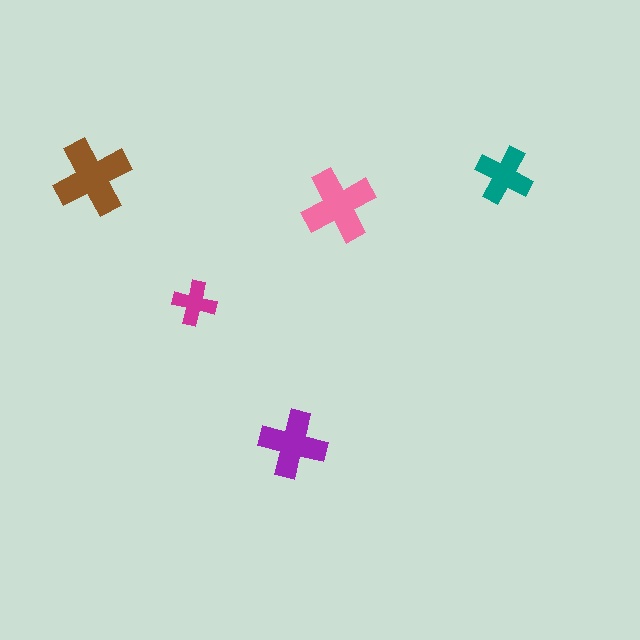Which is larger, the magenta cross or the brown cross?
The brown one.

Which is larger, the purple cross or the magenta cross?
The purple one.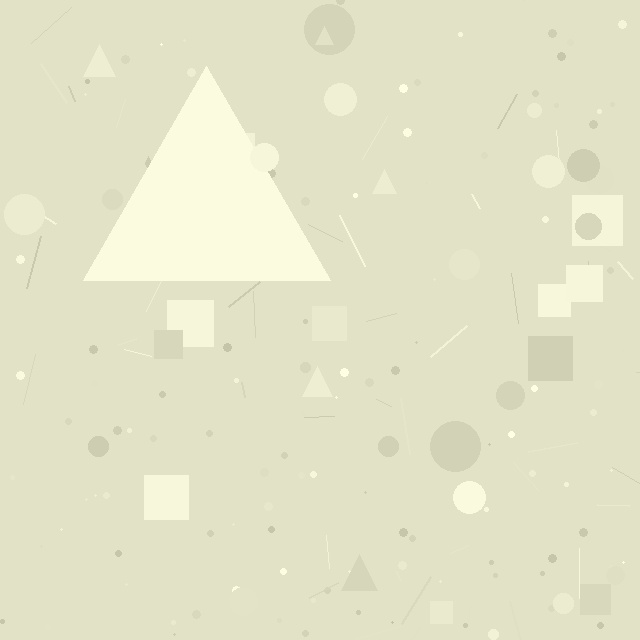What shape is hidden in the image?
A triangle is hidden in the image.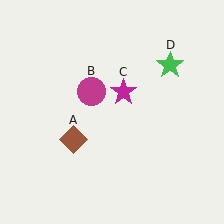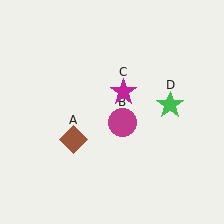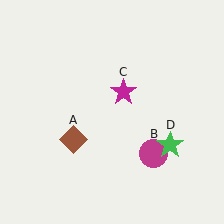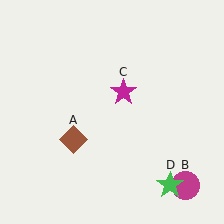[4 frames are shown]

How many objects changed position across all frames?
2 objects changed position: magenta circle (object B), green star (object D).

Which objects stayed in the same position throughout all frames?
Brown diamond (object A) and magenta star (object C) remained stationary.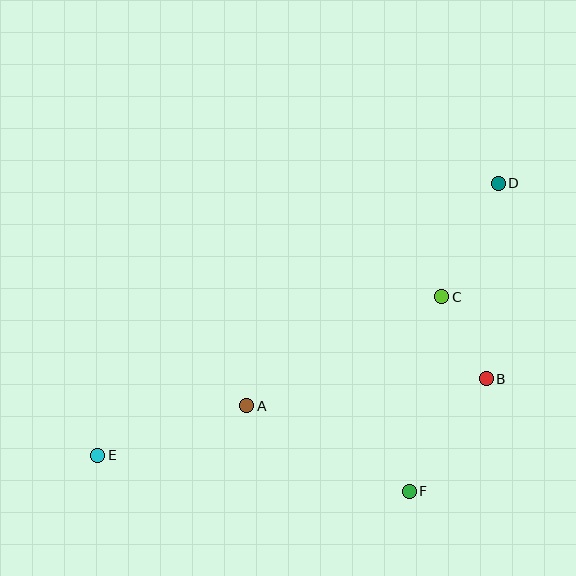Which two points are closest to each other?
Points B and C are closest to each other.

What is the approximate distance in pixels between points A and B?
The distance between A and B is approximately 241 pixels.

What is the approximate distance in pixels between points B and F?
The distance between B and F is approximately 137 pixels.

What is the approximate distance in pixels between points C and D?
The distance between C and D is approximately 127 pixels.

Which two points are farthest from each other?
Points D and E are farthest from each other.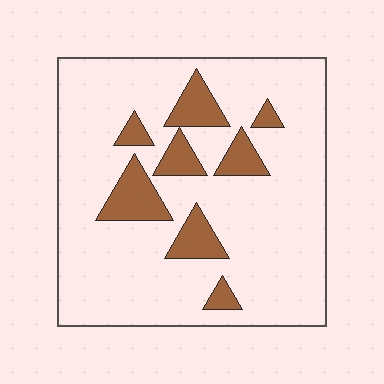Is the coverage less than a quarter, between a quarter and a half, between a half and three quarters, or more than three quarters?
Less than a quarter.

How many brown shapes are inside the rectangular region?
8.